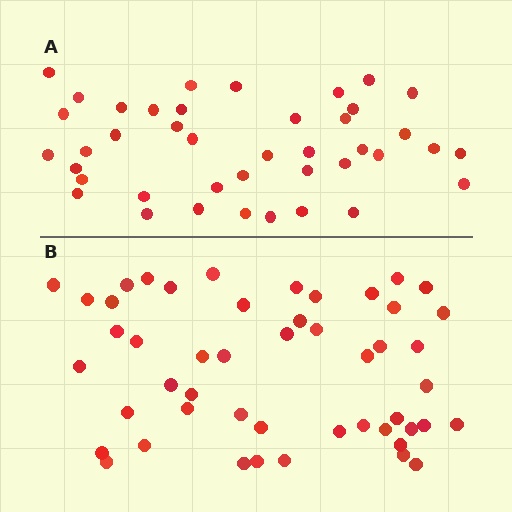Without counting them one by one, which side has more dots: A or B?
Region B (the bottom region) has more dots.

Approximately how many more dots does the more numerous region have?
Region B has roughly 8 or so more dots than region A.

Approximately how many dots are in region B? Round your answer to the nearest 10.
About 50 dots. (The exact count is 49, which rounds to 50.)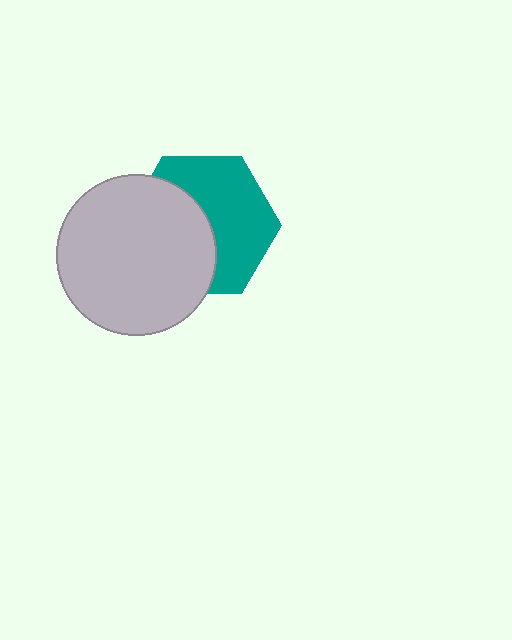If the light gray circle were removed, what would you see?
You would see the complete teal hexagon.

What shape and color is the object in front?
The object in front is a light gray circle.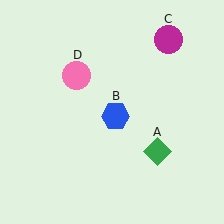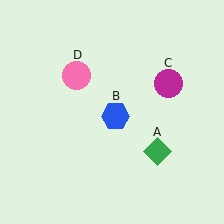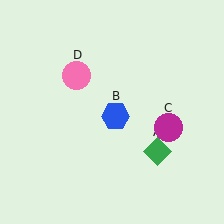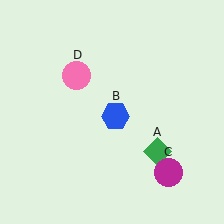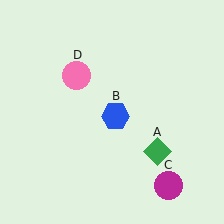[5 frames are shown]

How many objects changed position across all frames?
1 object changed position: magenta circle (object C).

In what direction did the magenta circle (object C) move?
The magenta circle (object C) moved down.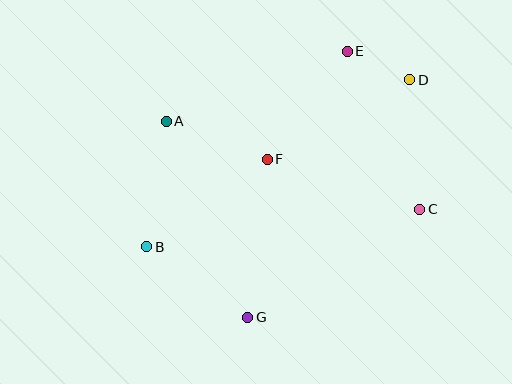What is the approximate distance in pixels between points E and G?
The distance between E and G is approximately 284 pixels.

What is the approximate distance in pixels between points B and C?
The distance between B and C is approximately 276 pixels.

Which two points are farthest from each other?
Points B and D are farthest from each other.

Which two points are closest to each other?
Points D and E are closest to each other.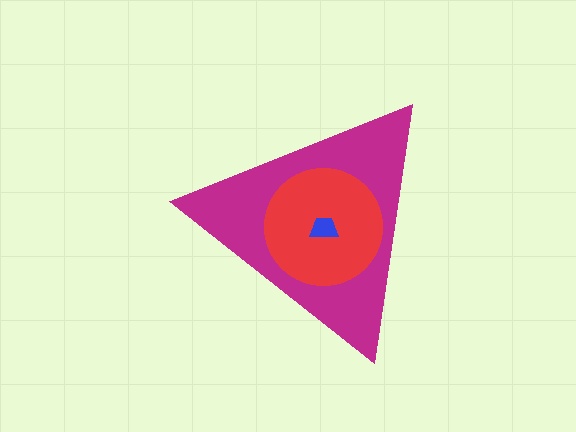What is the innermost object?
The blue trapezoid.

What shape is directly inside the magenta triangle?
The red circle.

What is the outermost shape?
The magenta triangle.